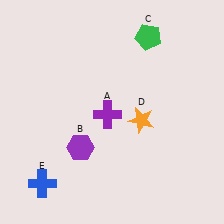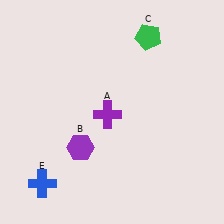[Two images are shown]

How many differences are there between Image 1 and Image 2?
There is 1 difference between the two images.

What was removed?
The orange star (D) was removed in Image 2.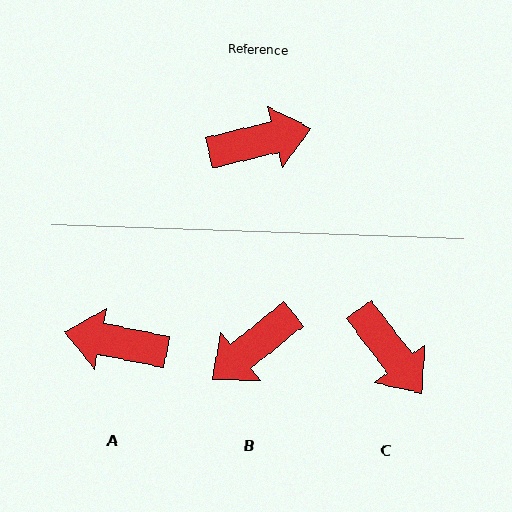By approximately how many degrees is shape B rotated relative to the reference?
Approximately 154 degrees clockwise.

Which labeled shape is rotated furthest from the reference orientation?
A, about 155 degrees away.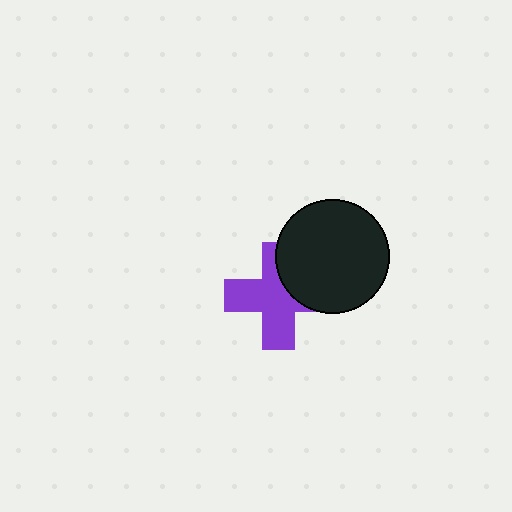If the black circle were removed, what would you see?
You would see the complete purple cross.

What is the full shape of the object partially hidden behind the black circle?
The partially hidden object is a purple cross.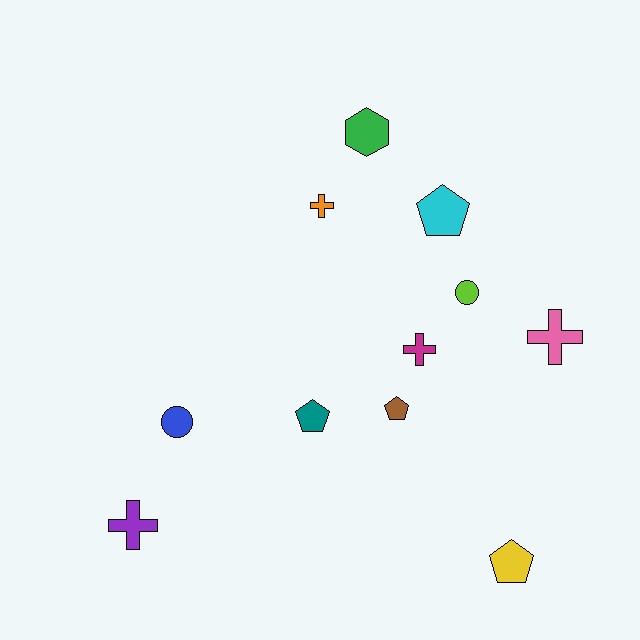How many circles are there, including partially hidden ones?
There are 2 circles.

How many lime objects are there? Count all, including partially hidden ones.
There is 1 lime object.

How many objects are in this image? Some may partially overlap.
There are 11 objects.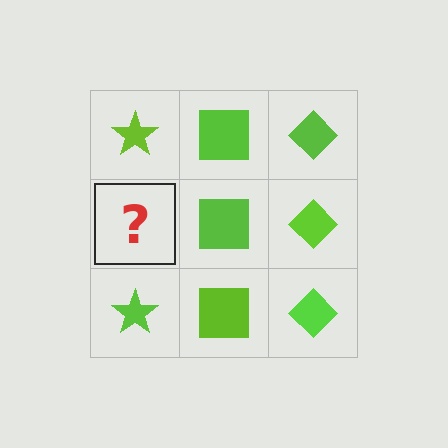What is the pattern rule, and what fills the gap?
The rule is that each column has a consistent shape. The gap should be filled with a lime star.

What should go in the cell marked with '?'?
The missing cell should contain a lime star.